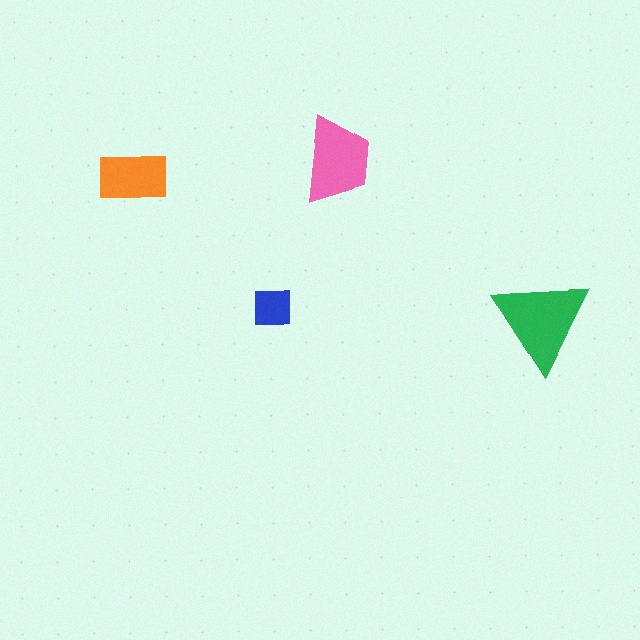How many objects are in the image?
There are 4 objects in the image.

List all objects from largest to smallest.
The green triangle, the pink trapezoid, the orange rectangle, the blue square.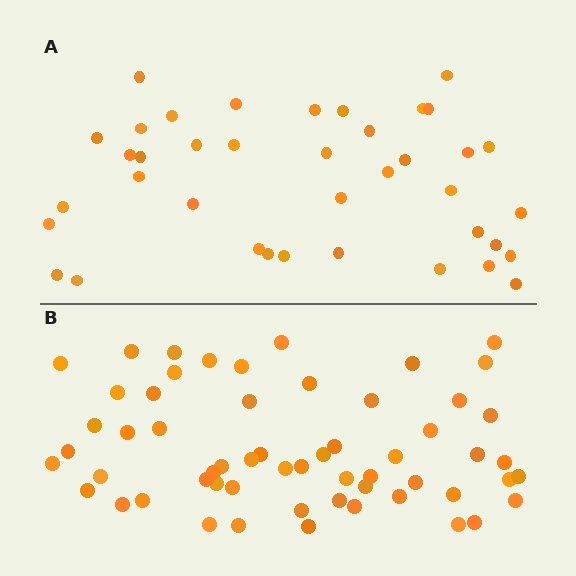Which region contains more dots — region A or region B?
Region B (the bottom region) has more dots.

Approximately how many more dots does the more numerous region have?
Region B has approximately 20 more dots than region A.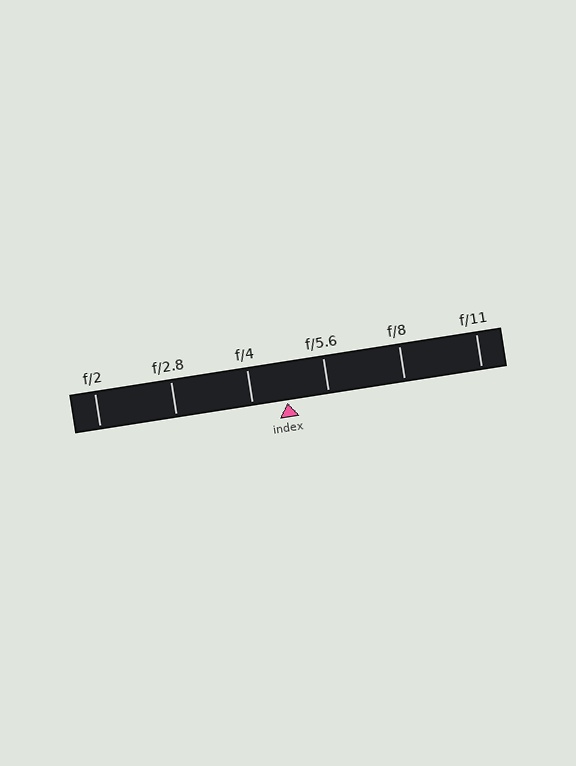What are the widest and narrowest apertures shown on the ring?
The widest aperture shown is f/2 and the narrowest is f/11.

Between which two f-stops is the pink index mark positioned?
The index mark is between f/4 and f/5.6.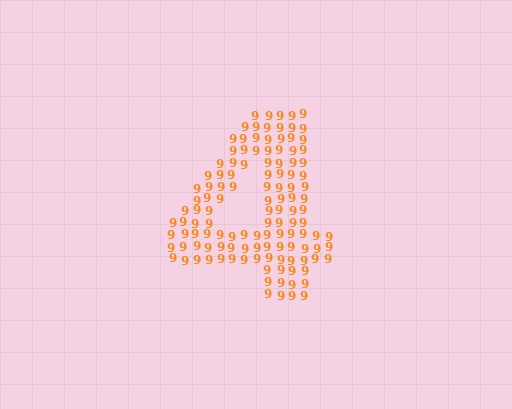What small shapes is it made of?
It is made of small digit 9's.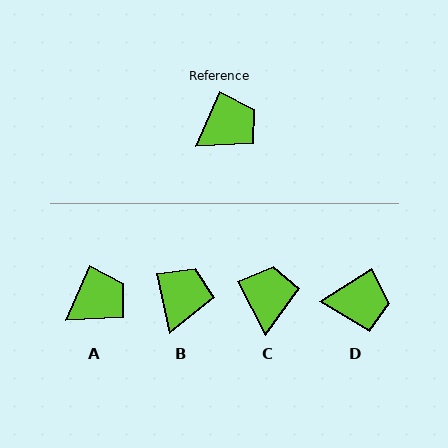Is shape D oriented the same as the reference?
No, it is off by about 35 degrees.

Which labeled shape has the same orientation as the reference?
A.